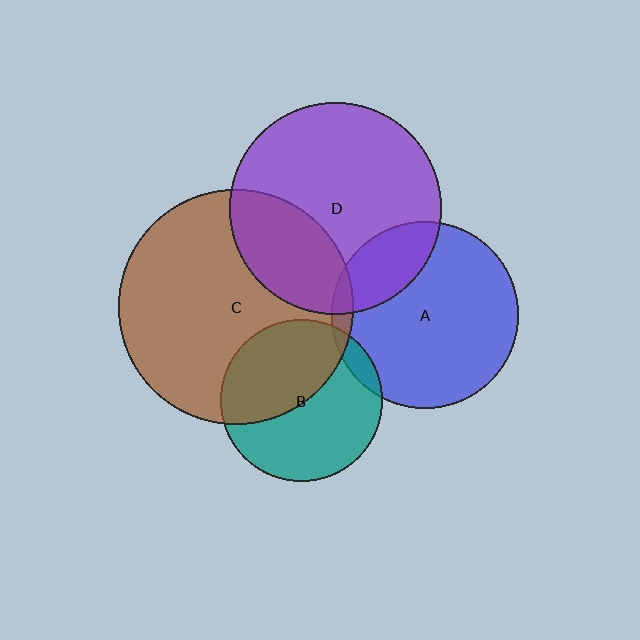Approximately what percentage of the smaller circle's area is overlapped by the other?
Approximately 20%.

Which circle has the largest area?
Circle C (brown).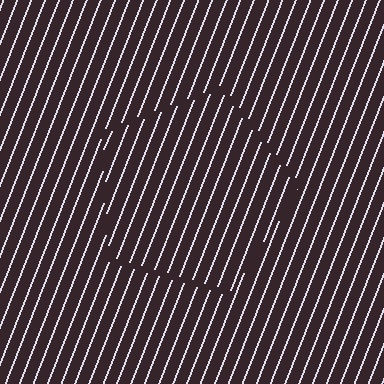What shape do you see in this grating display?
An illusory pentagon. The interior of the shape contains the same grating, shifted by half a period — the contour is defined by the phase discontinuity where line-ends from the inner and outer gratings abut.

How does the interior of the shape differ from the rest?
The interior of the shape contains the same grating, shifted by half a period — the contour is defined by the phase discontinuity where line-ends from the inner and outer gratings abut.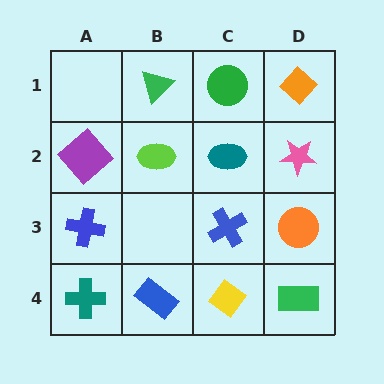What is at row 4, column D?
A green rectangle.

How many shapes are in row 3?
3 shapes.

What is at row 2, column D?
A pink star.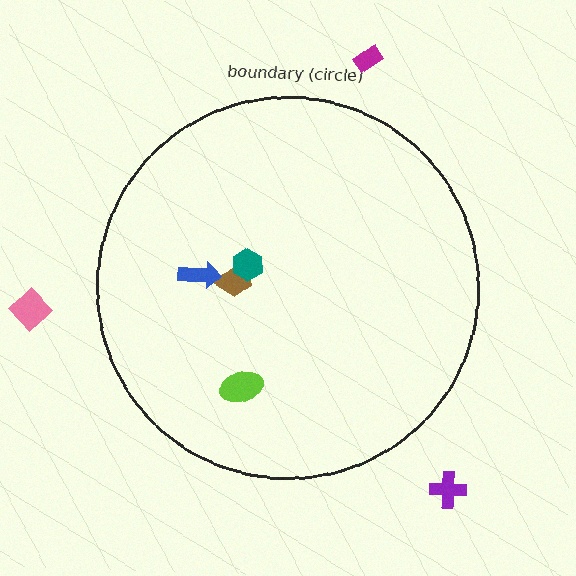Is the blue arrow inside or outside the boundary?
Inside.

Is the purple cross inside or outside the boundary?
Outside.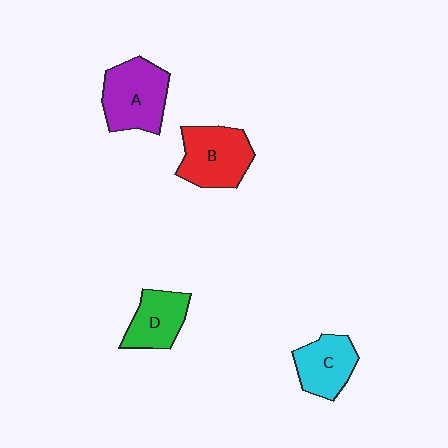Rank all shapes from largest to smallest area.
From largest to smallest: A (purple), B (red), C (cyan), D (green).